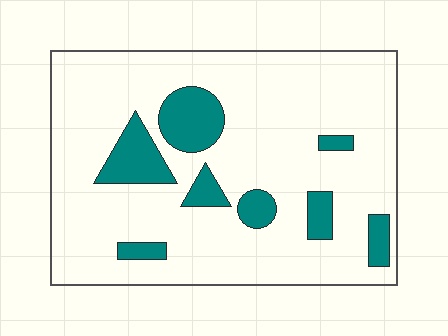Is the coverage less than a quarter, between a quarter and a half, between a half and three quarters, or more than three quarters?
Less than a quarter.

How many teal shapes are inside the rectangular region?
8.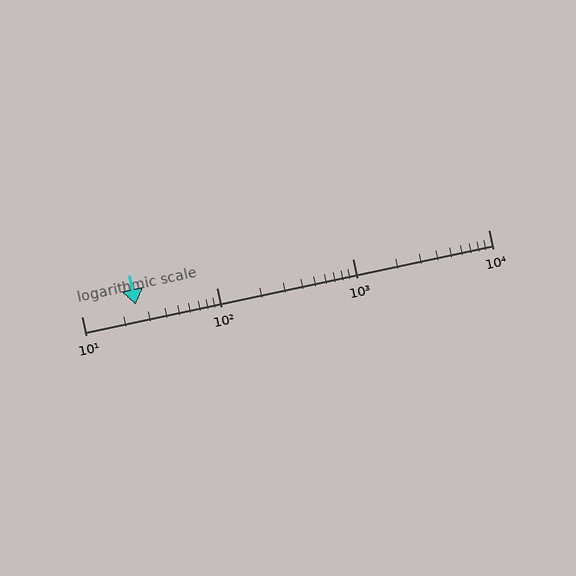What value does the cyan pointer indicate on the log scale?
The pointer indicates approximately 25.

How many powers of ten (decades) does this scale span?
The scale spans 3 decades, from 10 to 10000.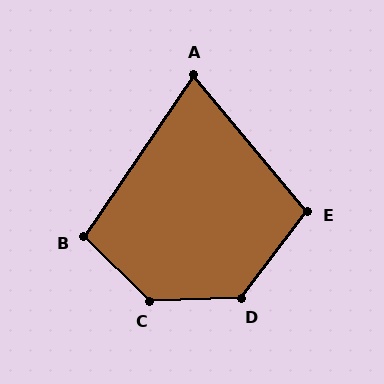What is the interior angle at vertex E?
Approximately 103 degrees (obtuse).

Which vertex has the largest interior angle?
C, at approximately 134 degrees.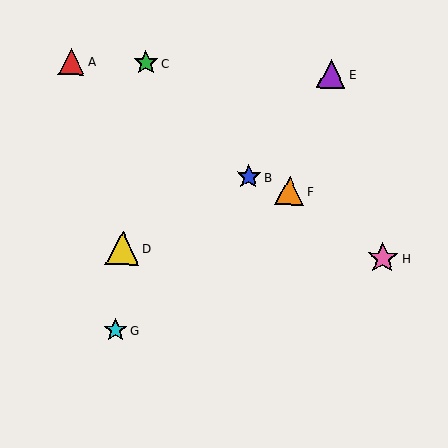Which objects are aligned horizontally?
Objects D, H are aligned horizontally.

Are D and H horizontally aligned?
Yes, both are at y≈248.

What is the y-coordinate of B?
Object B is at y≈176.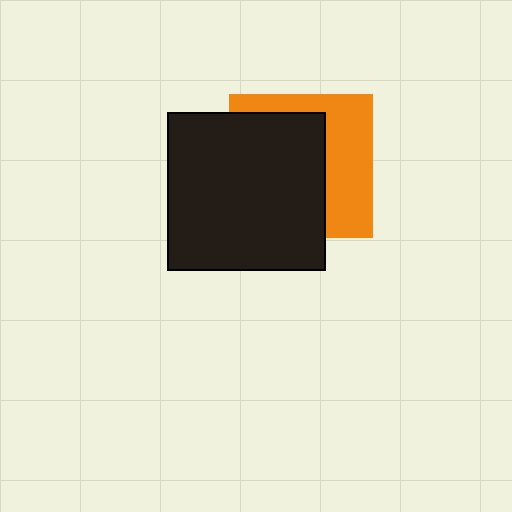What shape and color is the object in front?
The object in front is a black square.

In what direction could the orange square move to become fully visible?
The orange square could move right. That would shift it out from behind the black square entirely.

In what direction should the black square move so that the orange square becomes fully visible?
The black square should move left. That is the shortest direction to clear the overlap and leave the orange square fully visible.